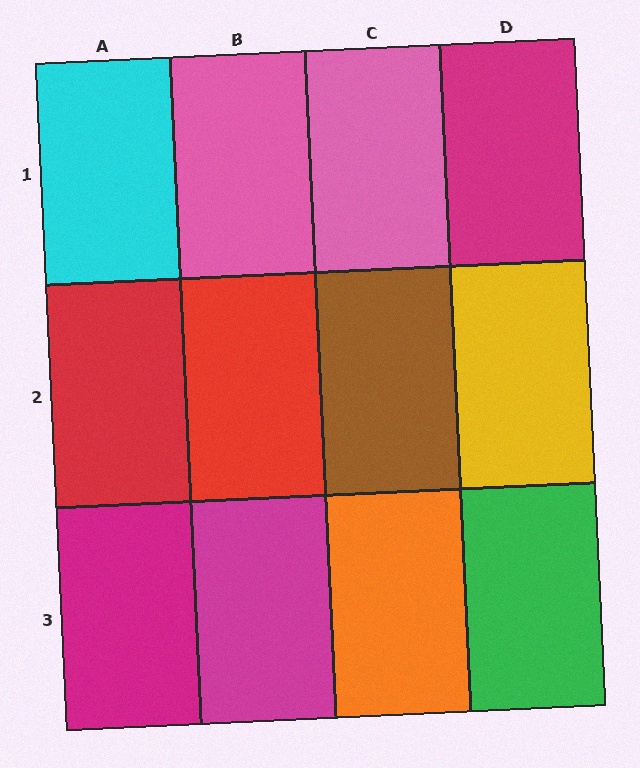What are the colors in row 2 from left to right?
Red, red, brown, yellow.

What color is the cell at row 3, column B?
Magenta.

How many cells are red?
2 cells are red.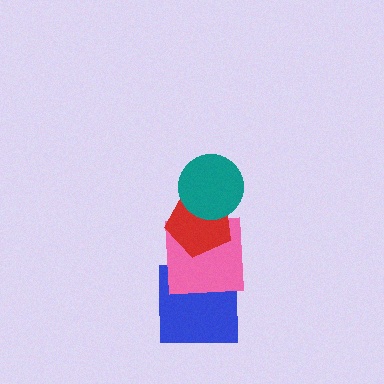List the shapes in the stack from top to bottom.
From top to bottom: the teal circle, the red pentagon, the pink square, the blue square.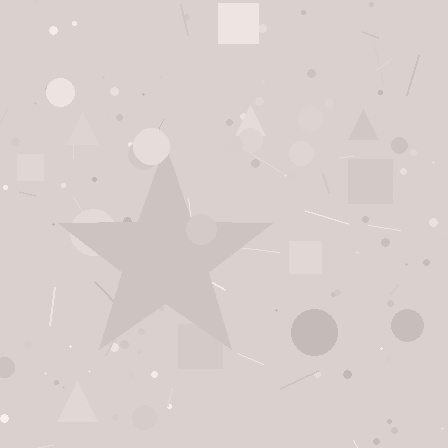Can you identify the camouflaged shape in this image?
The camouflaged shape is a star.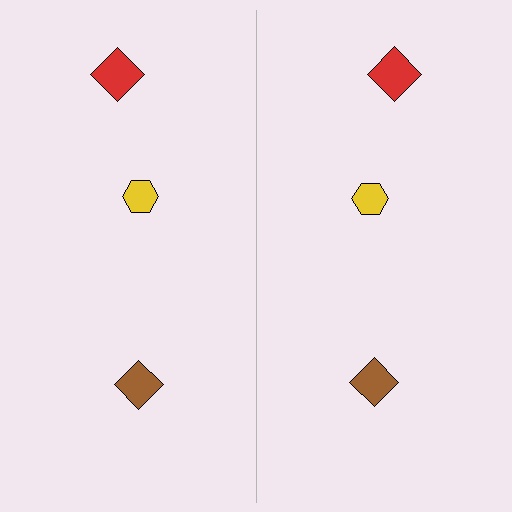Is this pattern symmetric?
Yes, this pattern has bilateral (reflection) symmetry.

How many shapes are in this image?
There are 6 shapes in this image.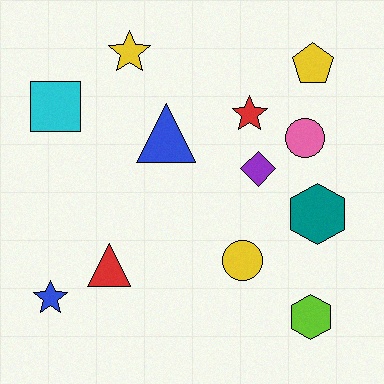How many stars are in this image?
There are 3 stars.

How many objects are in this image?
There are 12 objects.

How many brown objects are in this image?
There are no brown objects.